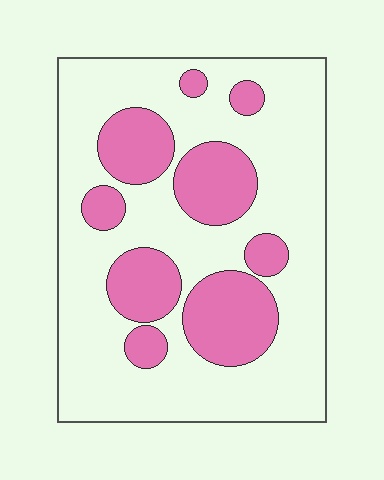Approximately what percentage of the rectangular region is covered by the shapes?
Approximately 30%.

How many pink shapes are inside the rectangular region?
9.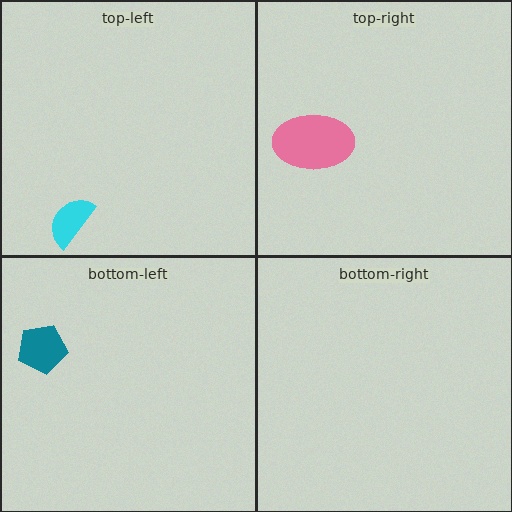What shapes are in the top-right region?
The pink ellipse.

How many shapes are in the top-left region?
1.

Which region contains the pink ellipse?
The top-right region.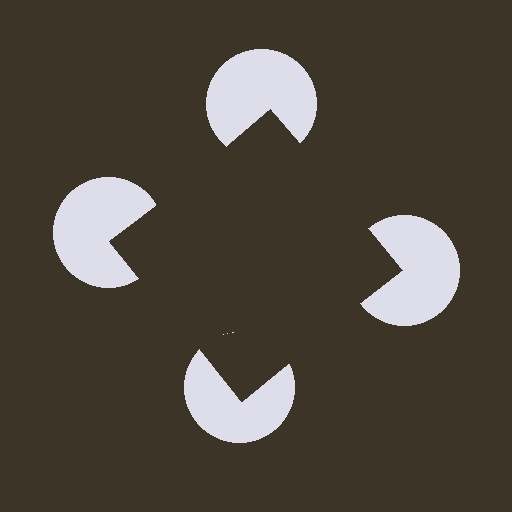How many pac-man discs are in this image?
There are 4 — one at each vertex of the illusory square.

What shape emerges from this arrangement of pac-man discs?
An illusory square — its edges are inferred from the aligned wedge cuts in the pac-man discs, not physically drawn.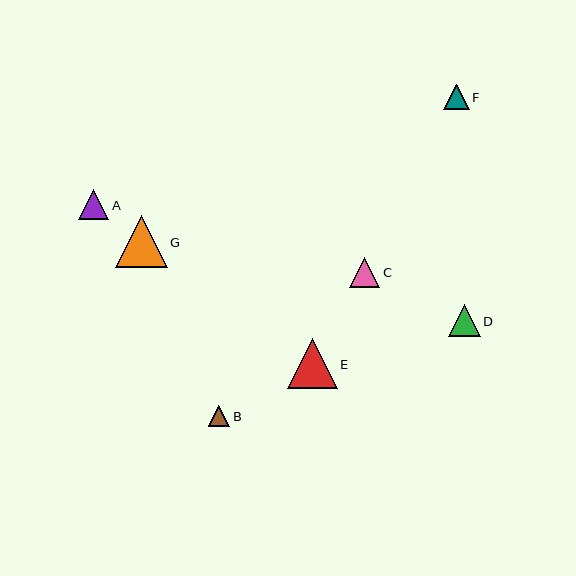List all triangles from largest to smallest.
From largest to smallest: G, E, D, C, A, F, B.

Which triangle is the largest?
Triangle G is the largest with a size of approximately 51 pixels.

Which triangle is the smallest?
Triangle B is the smallest with a size of approximately 22 pixels.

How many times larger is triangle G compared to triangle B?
Triangle G is approximately 2.4 times the size of triangle B.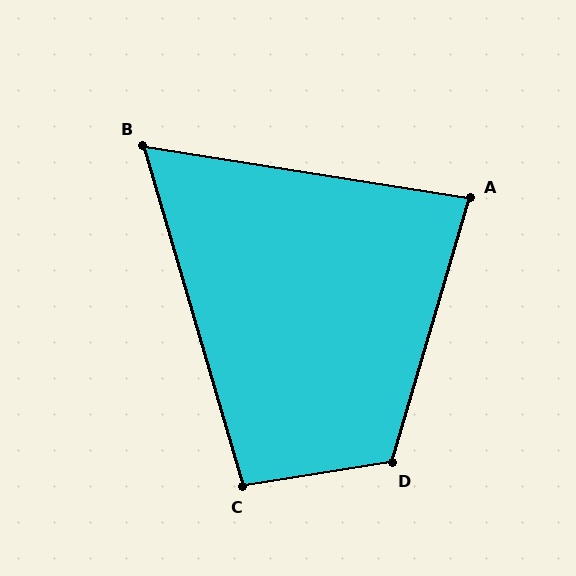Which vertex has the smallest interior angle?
B, at approximately 65 degrees.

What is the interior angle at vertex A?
Approximately 83 degrees (acute).